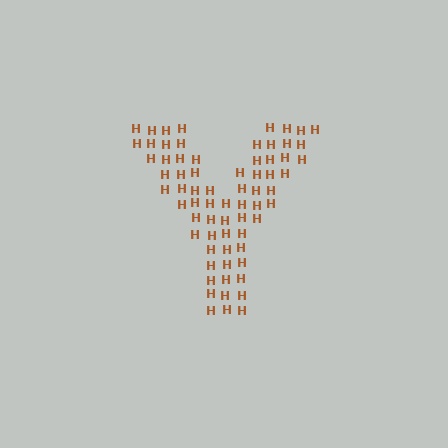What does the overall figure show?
The overall figure shows the letter Y.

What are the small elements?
The small elements are letter H's.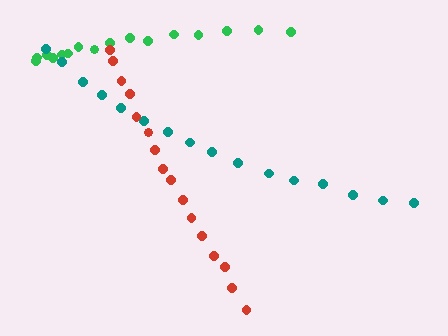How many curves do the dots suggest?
There are 3 distinct paths.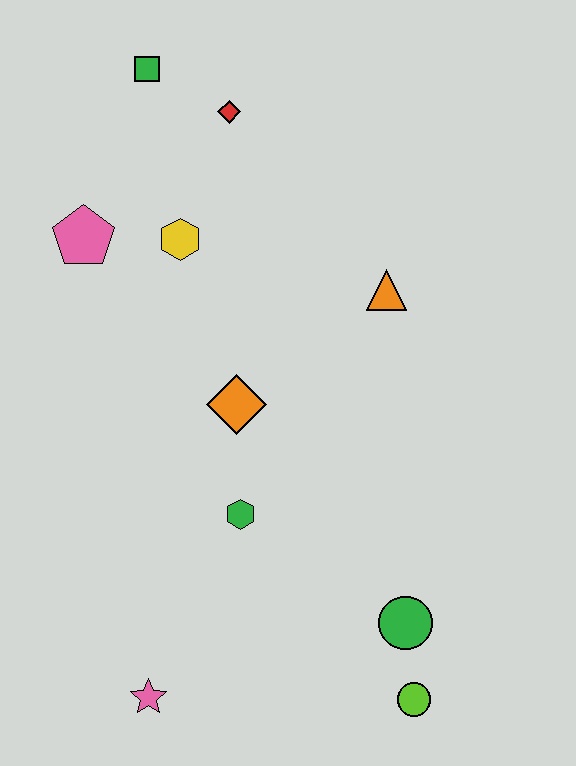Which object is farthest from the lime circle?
The green square is farthest from the lime circle.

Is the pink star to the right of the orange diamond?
No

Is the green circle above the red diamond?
No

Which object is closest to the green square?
The red diamond is closest to the green square.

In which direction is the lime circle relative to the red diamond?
The lime circle is below the red diamond.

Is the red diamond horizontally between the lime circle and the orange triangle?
No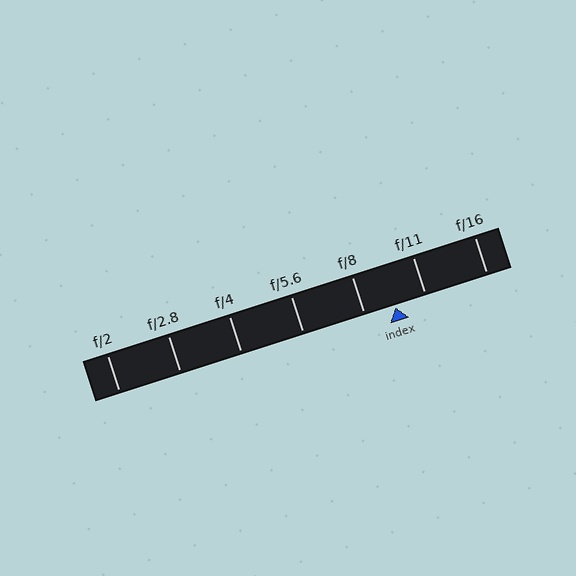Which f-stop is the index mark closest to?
The index mark is closest to f/8.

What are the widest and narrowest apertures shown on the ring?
The widest aperture shown is f/2 and the narrowest is f/16.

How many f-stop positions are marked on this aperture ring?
There are 7 f-stop positions marked.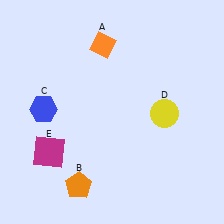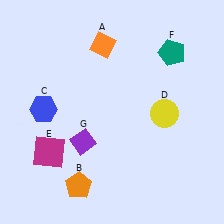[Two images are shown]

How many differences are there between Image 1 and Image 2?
There are 2 differences between the two images.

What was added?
A teal pentagon (F), a purple diamond (G) were added in Image 2.